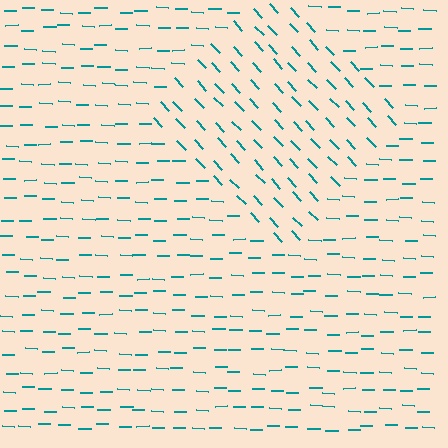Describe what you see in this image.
The image is filled with small teal line segments. A diamond region in the image has lines oriented differently from the surrounding lines, creating a visible texture boundary.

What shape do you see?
I see a diamond.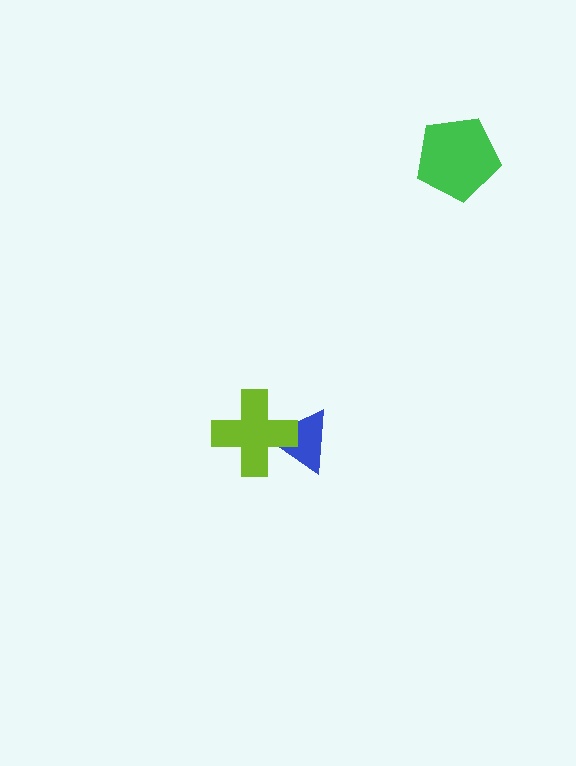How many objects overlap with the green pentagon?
0 objects overlap with the green pentagon.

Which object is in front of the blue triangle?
The lime cross is in front of the blue triangle.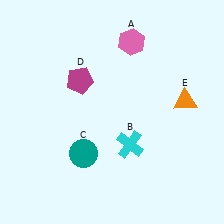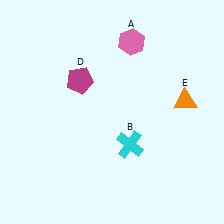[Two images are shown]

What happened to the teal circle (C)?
The teal circle (C) was removed in Image 2. It was in the bottom-left area of Image 1.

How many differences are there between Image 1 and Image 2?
There is 1 difference between the two images.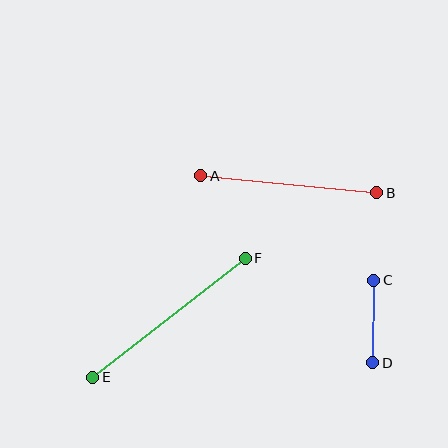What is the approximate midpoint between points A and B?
The midpoint is at approximately (289, 184) pixels.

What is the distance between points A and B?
The distance is approximately 177 pixels.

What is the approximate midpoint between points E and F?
The midpoint is at approximately (169, 318) pixels.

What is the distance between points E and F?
The distance is approximately 193 pixels.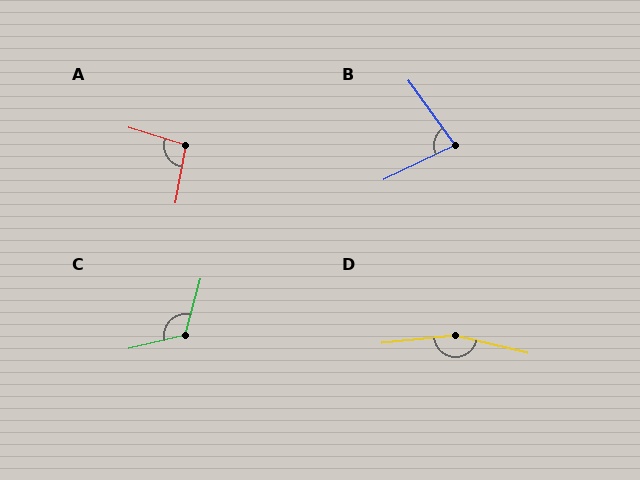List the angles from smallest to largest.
B (80°), A (97°), C (119°), D (161°).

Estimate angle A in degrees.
Approximately 97 degrees.